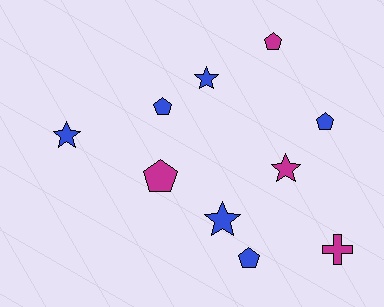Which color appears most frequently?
Blue, with 6 objects.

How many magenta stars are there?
There is 1 magenta star.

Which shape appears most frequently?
Pentagon, with 5 objects.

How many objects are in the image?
There are 10 objects.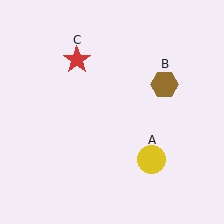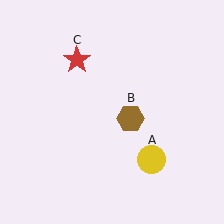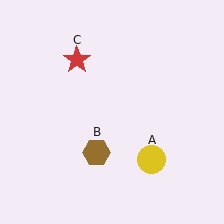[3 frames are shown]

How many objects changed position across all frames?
1 object changed position: brown hexagon (object B).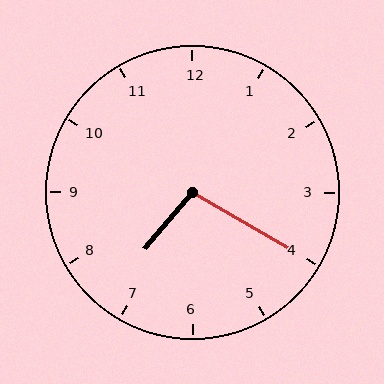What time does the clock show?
7:20.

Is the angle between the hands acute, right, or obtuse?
It is obtuse.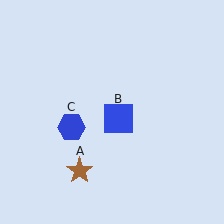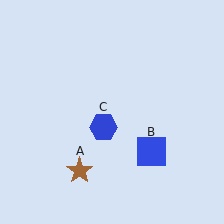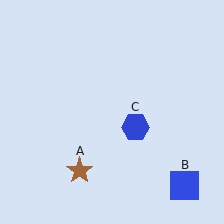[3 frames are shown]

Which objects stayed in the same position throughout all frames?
Brown star (object A) remained stationary.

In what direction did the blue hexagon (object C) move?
The blue hexagon (object C) moved right.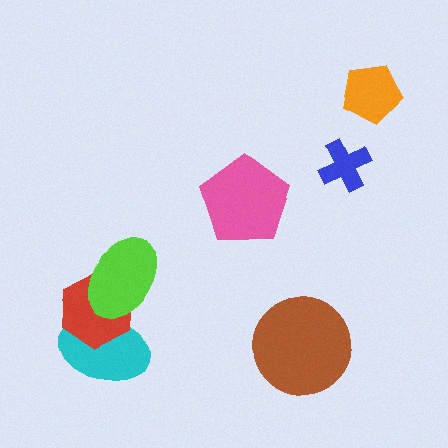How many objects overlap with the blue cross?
0 objects overlap with the blue cross.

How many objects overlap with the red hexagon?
2 objects overlap with the red hexagon.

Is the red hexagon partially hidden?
Yes, it is partially covered by another shape.